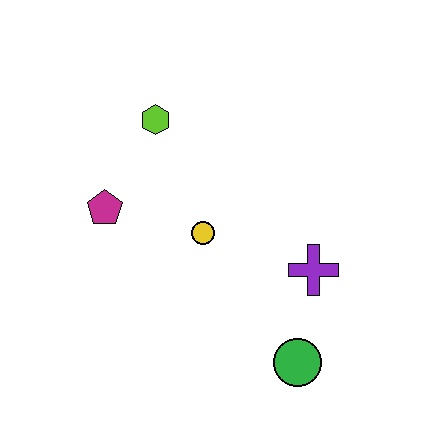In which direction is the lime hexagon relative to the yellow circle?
The lime hexagon is above the yellow circle.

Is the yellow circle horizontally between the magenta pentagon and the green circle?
Yes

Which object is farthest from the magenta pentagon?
The green circle is farthest from the magenta pentagon.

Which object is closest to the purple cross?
The green circle is closest to the purple cross.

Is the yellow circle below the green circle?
No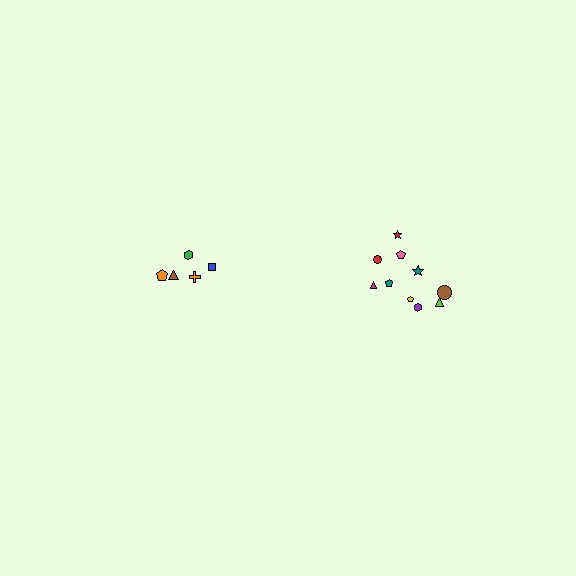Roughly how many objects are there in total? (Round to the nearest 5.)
Roughly 15 objects in total.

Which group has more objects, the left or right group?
The right group.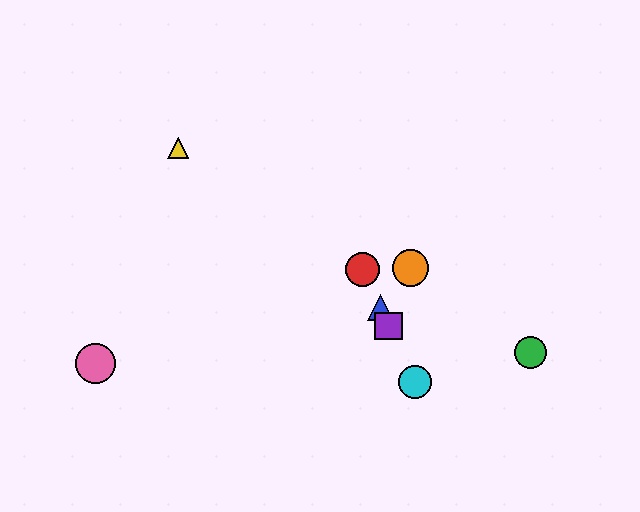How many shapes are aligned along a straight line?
4 shapes (the red circle, the blue triangle, the purple square, the cyan circle) are aligned along a straight line.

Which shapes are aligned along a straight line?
The red circle, the blue triangle, the purple square, the cyan circle are aligned along a straight line.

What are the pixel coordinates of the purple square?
The purple square is at (389, 326).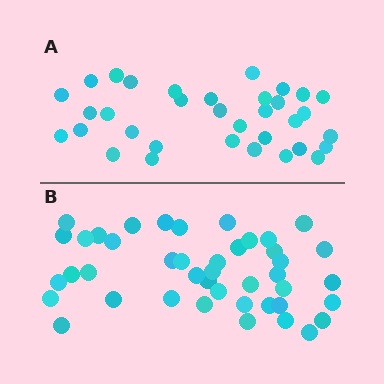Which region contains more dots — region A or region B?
Region B (the bottom region) has more dots.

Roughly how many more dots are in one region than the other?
Region B has roughly 8 or so more dots than region A.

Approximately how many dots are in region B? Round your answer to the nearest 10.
About 40 dots. (The exact count is 43, which rounds to 40.)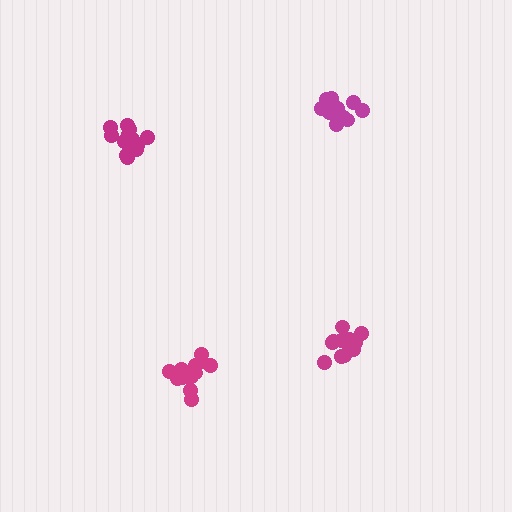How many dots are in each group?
Group 1: 15 dots, Group 2: 15 dots, Group 3: 12 dots, Group 4: 14 dots (56 total).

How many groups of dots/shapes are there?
There are 4 groups.